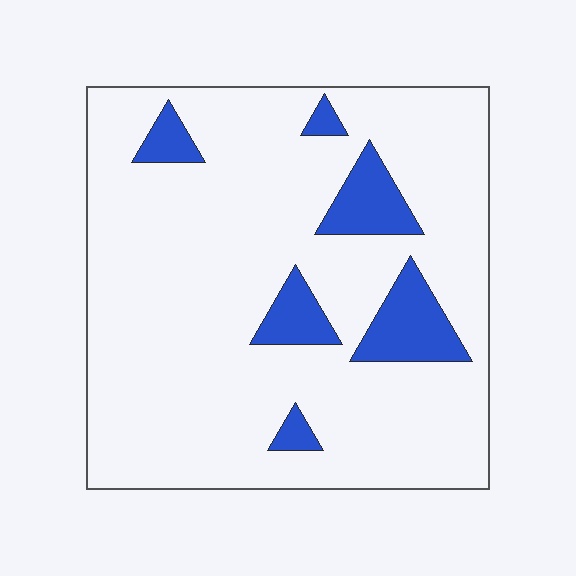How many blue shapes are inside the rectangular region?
6.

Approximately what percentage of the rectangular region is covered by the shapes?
Approximately 15%.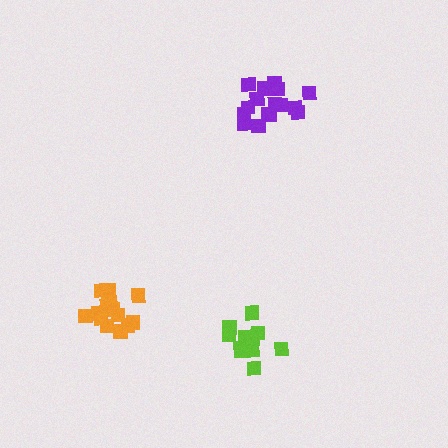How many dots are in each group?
Group 1: 11 dots, Group 2: 17 dots, Group 3: 17 dots (45 total).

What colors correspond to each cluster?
The clusters are colored: lime, orange, purple.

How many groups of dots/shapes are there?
There are 3 groups.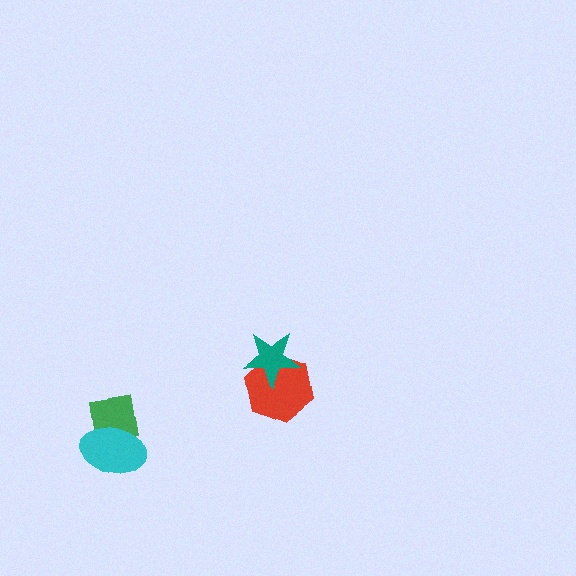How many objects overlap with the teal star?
1 object overlaps with the teal star.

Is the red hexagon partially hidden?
Yes, it is partially covered by another shape.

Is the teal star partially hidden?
No, no other shape covers it.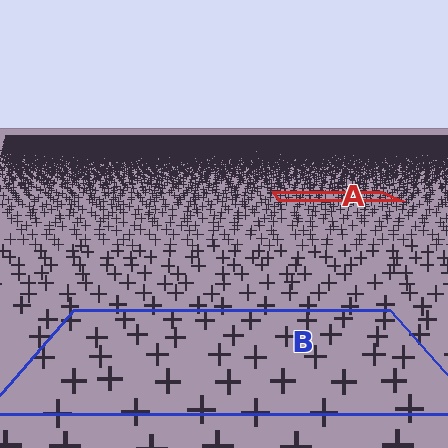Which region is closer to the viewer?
Region B is closer. The texture elements there are larger and more spread out.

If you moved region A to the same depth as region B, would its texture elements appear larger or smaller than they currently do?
They would appear larger. At a closer depth, the same texture elements are projected at a bigger on-screen size.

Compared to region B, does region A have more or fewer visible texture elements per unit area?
Region A has more texture elements per unit area — they are packed more densely because it is farther away.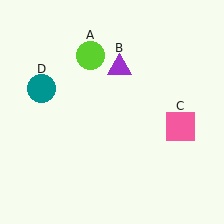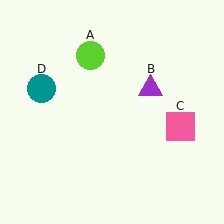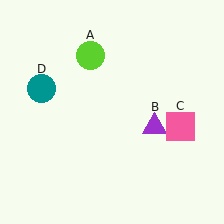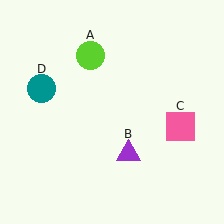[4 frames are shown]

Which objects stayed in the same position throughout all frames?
Lime circle (object A) and pink square (object C) and teal circle (object D) remained stationary.